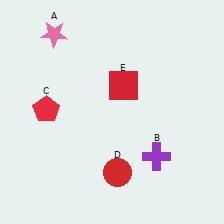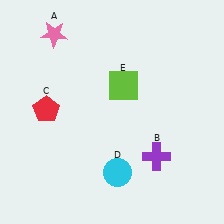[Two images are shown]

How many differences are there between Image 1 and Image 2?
There are 2 differences between the two images.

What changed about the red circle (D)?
In Image 1, D is red. In Image 2, it changed to cyan.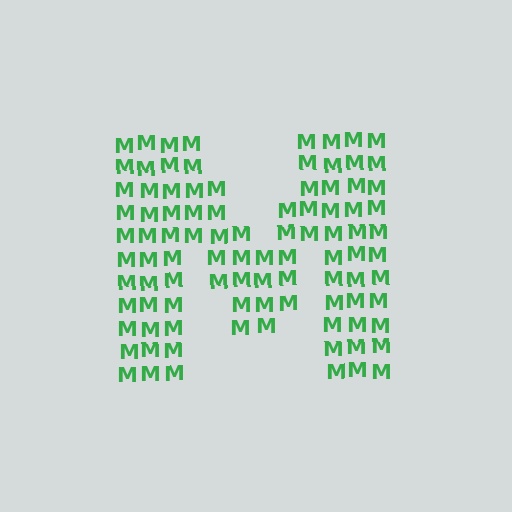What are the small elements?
The small elements are letter M's.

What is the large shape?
The large shape is the letter M.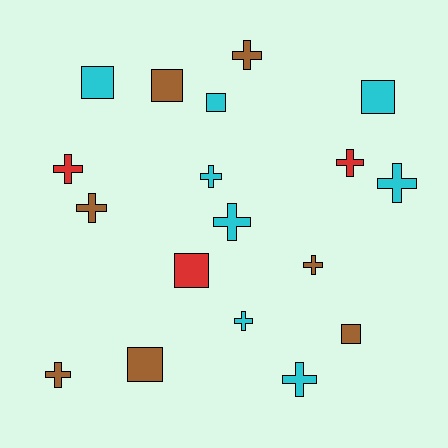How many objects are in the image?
There are 18 objects.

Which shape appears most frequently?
Cross, with 11 objects.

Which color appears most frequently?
Cyan, with 8 objects.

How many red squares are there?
There is 1 red square.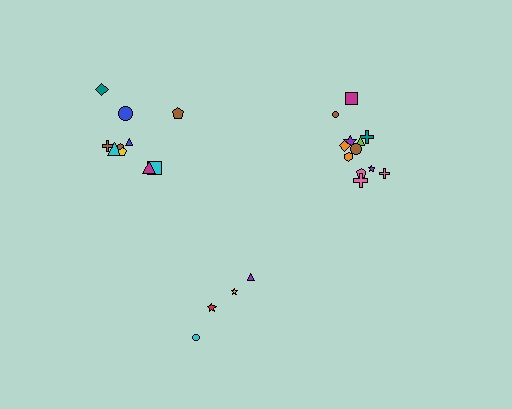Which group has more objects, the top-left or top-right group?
The top-right group.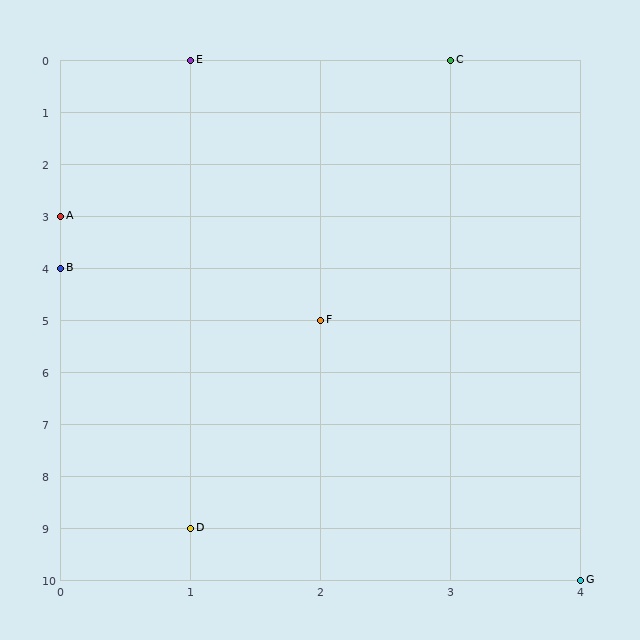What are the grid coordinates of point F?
Point F is at grid coordinates (2, 5).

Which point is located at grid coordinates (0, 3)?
Point A is at (0, 3).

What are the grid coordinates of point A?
Point A is at grid coordinates (0, 3).